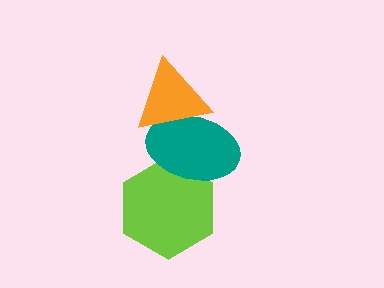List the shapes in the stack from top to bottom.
From top to bottom: the orange triangle, the teal ellipse, the lime hexagon.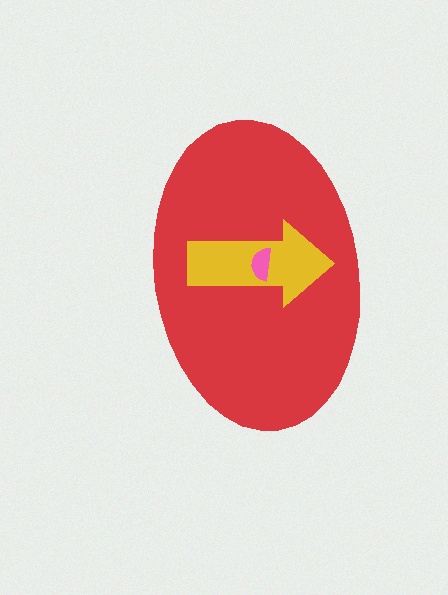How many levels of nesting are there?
3.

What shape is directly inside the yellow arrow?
The pink semicircle.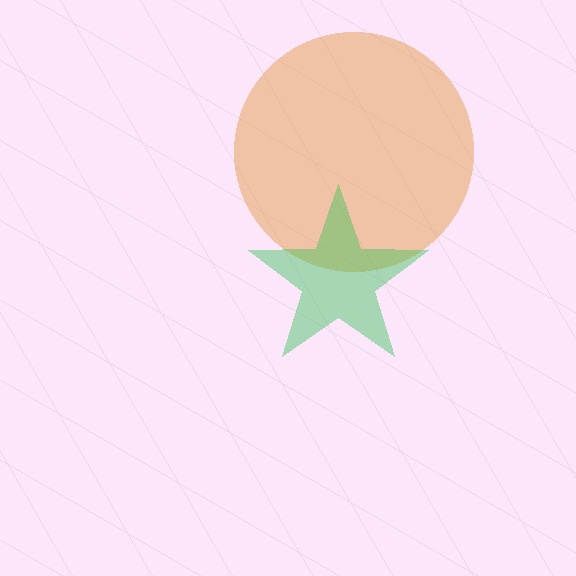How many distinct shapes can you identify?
There are 2 distinct shapes: an orange circle, a green star.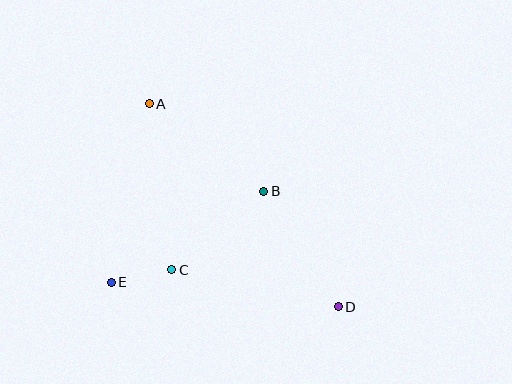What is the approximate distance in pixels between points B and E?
The distance between B and E is approximately 178 pixels.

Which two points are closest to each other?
Points C and E are closest to each other.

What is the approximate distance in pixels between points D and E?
The distance between D and E is approximately 229 pixels.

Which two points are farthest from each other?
Points A and D are farthest from each other.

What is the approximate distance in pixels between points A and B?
The distance between A and B is approximately 144 pixels.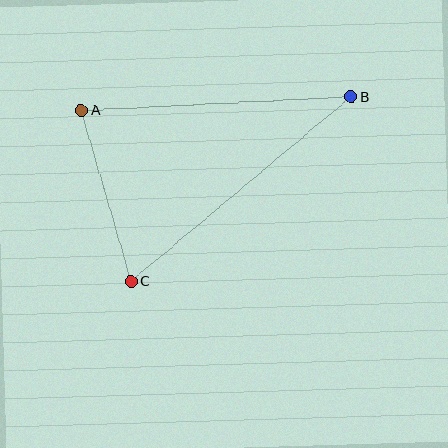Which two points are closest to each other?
Points A and C are closest to each other.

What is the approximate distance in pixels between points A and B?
The distance between A and B is approximately 270 pixels.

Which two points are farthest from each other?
Points B and C are farthest from each other.